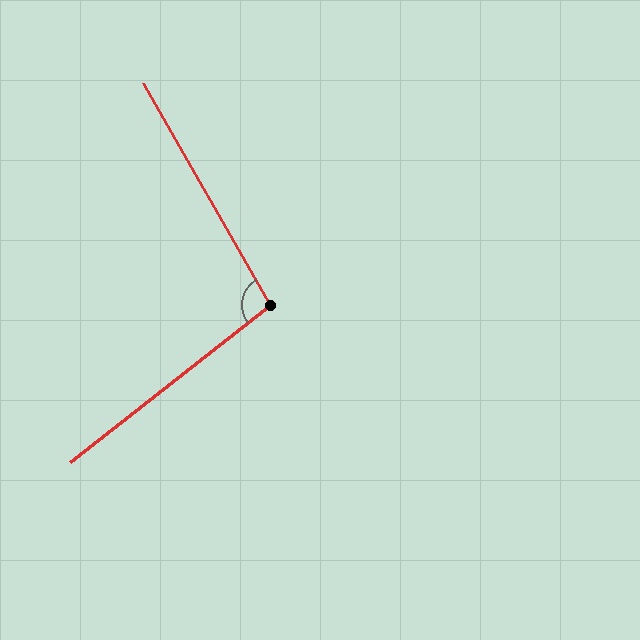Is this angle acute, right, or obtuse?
It is obtuse.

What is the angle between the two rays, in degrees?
Approximately 98 degrees.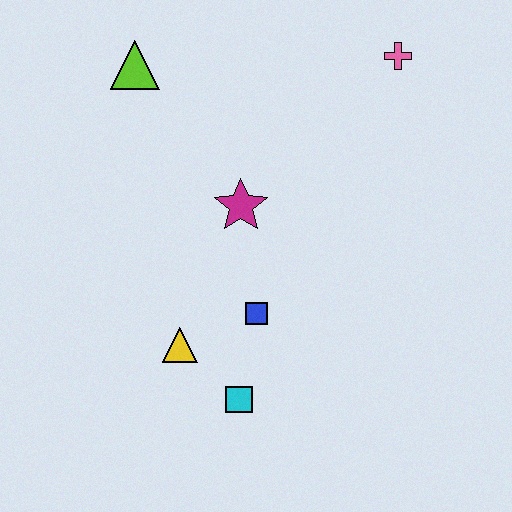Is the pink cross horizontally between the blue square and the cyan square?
No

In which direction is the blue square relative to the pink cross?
The blue square is below the pink cross.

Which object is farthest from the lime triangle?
The cyan square is farthest from the lime triangle.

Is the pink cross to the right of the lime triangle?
Yes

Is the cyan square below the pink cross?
Yes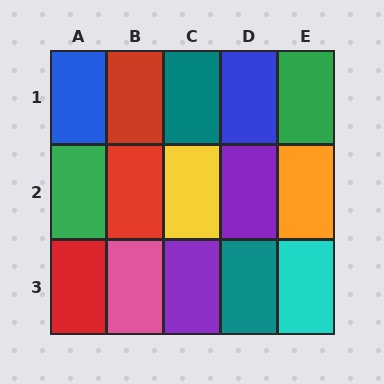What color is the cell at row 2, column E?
Orange.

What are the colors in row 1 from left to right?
Blue, red, teal, blue, green.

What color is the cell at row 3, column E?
Cyan.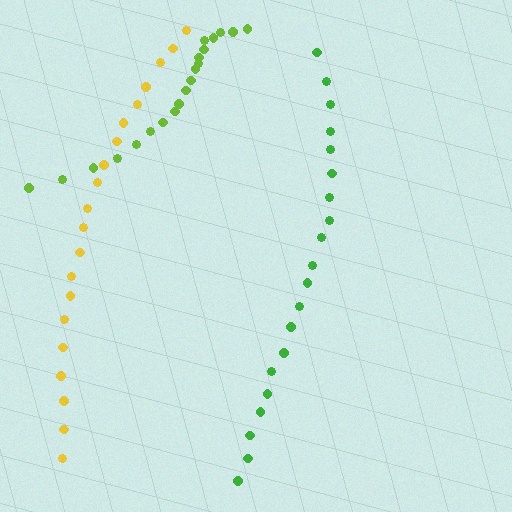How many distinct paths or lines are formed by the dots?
There are 3 distinct paths.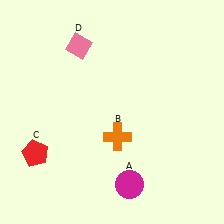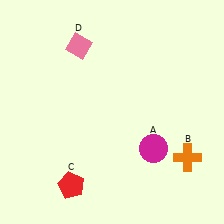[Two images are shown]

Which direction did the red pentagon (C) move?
The red pentagon (C) moved right.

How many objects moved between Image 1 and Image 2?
3 objects moved between the two images.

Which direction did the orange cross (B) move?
The orange cross (B) moved right.